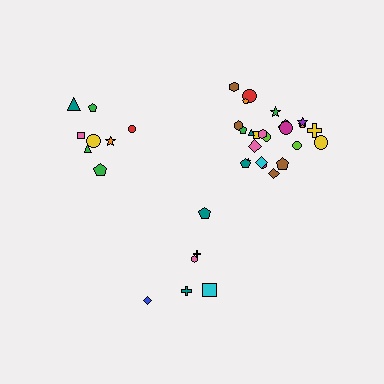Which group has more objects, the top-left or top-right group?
The top-right group.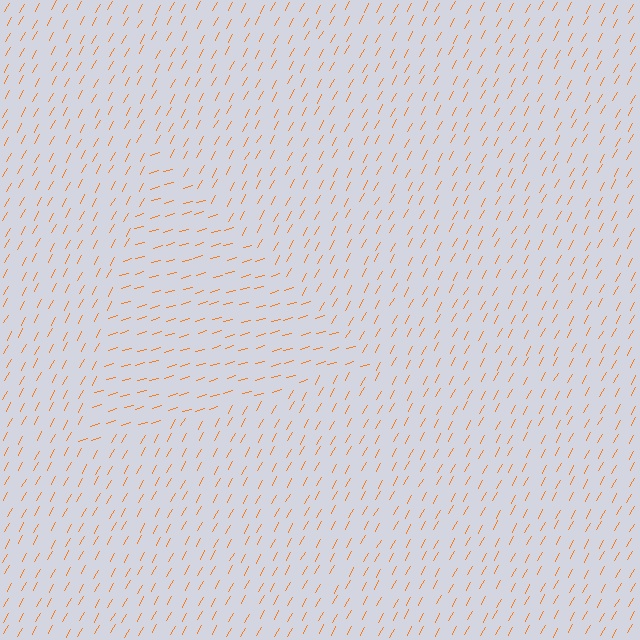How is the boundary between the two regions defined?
The boundary is defined purely by a change in line orientation (approximately 45 degrees difference). All lines are the same color and thickness.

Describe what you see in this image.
The image is filled with small orange line segments. A triangle region in the image has lines oriented differently from the surrounding lines, creating a visible texture boundary.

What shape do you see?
I see a triangle.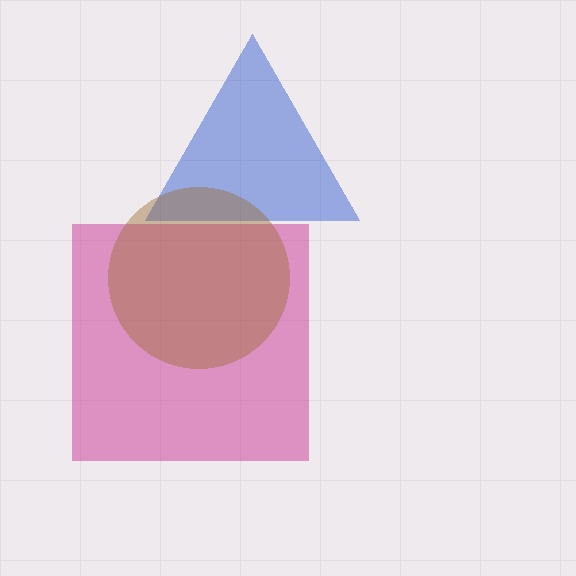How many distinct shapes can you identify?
There are 3 distinct shapes: a blue triangle, a magenta square, a brown circle.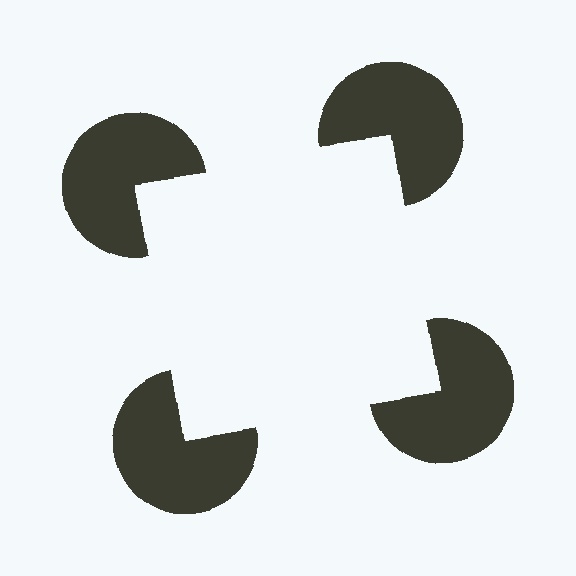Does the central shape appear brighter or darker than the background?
It typically appears slightly brighter than the background, even though no actual brightness change is drawn.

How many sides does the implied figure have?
4 sides.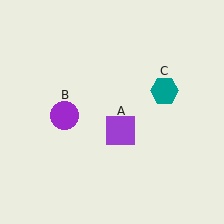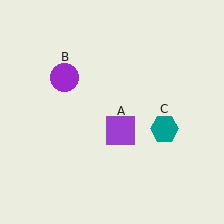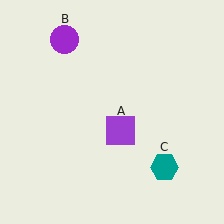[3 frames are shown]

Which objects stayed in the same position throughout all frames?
Purple square (object A) remained stationary.